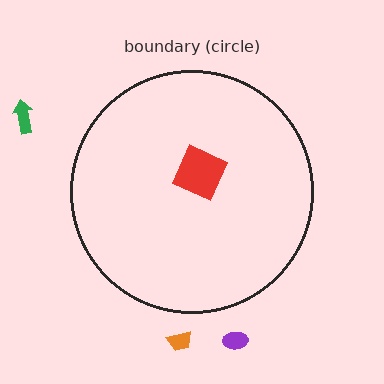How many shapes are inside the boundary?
1 inside, 3 outside.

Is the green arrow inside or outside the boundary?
Outside.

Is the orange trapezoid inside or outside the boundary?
Outside.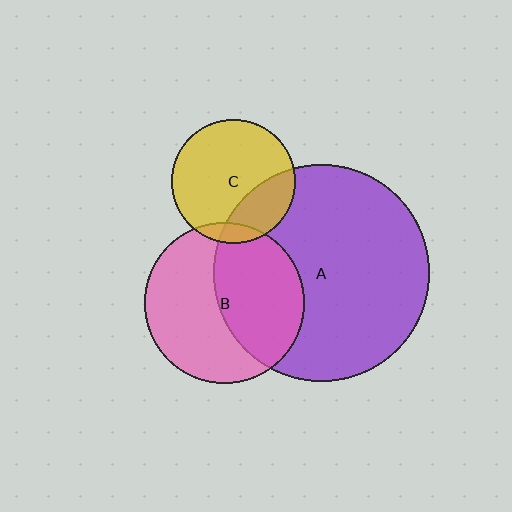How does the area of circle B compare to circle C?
Approximately 1.7 times.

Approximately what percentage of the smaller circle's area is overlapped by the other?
Approximately 45%.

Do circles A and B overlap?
Yes.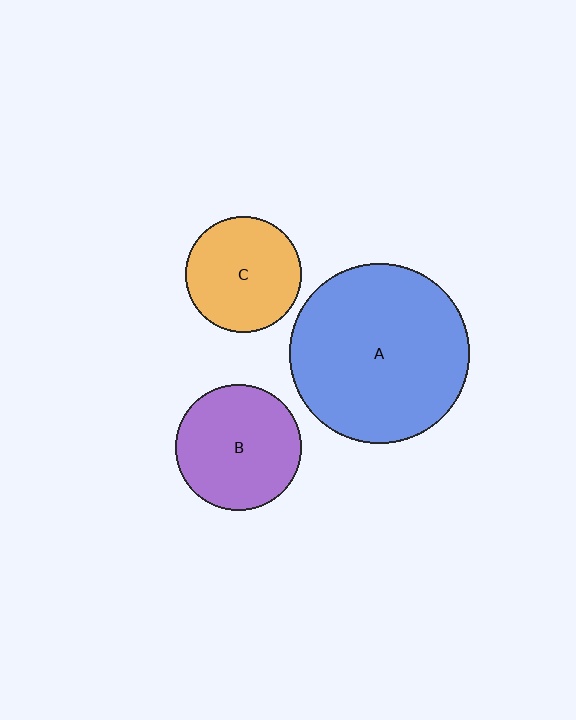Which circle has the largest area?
Circle A (blue).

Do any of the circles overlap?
No, none of the circles overlap.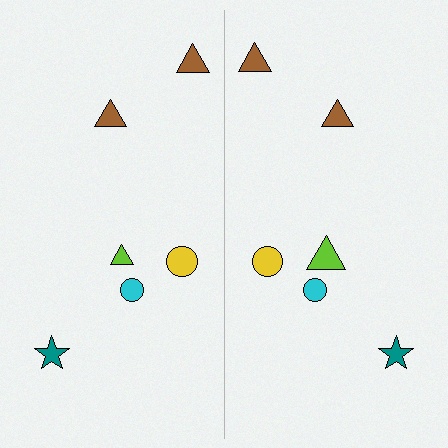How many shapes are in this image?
There are 12 shapes in this image.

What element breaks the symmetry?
The lime triangle on the right side has a different size than its mirror counterpart.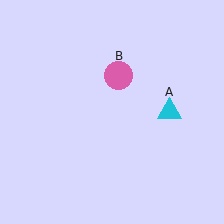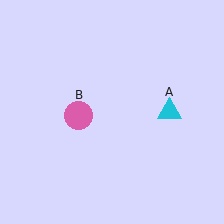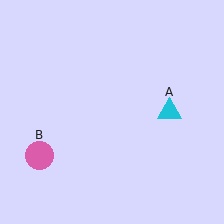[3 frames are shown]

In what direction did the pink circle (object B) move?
The pink circle (object B) moved down and to the left.